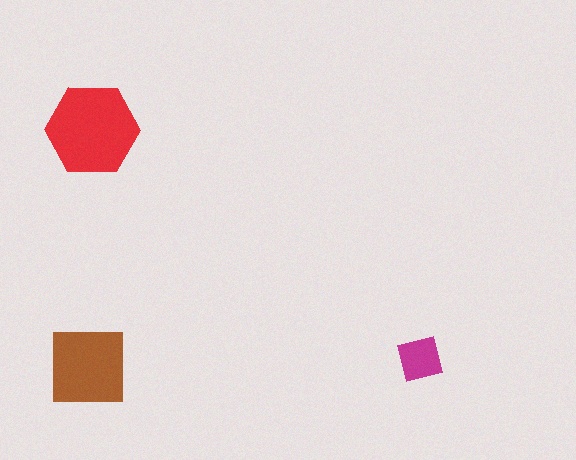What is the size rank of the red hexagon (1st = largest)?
1st.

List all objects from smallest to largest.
The magenta square, the brown square, the red hexagon.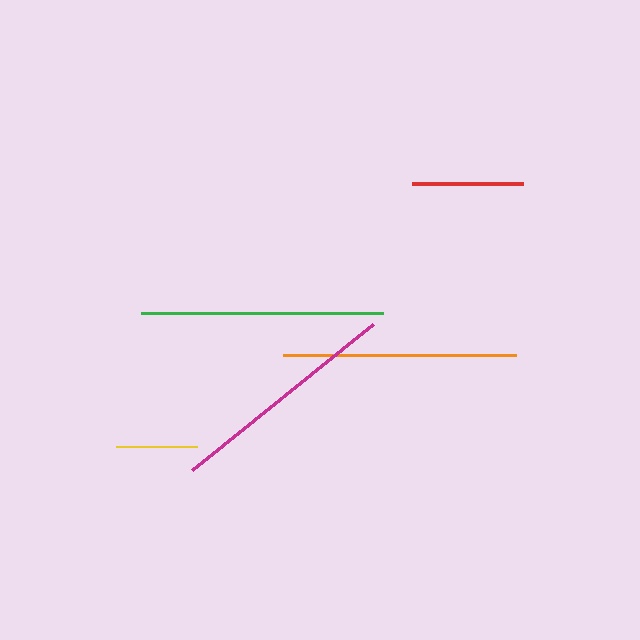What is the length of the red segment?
The red segment is approximately 111 pixels long.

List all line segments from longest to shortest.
From longest to shortest: green, magenta, orange, red, yellow.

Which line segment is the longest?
The green line is the longest at approximately 242 pixels.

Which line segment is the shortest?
The yellow line is the shortest at approximately 81 pixels.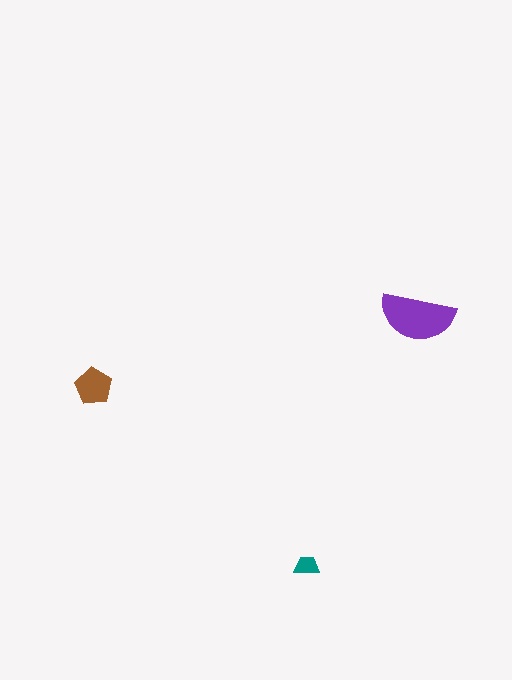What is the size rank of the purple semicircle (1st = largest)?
1st.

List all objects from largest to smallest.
The purple semicircle, the brown pentagon, the teal trapezoid.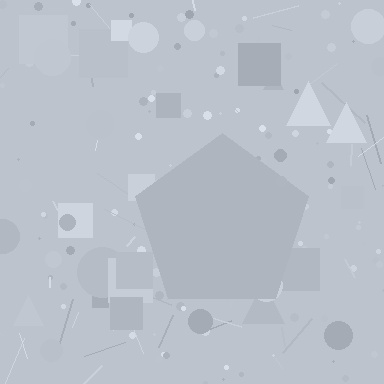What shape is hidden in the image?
A pentagon is hidden in the image.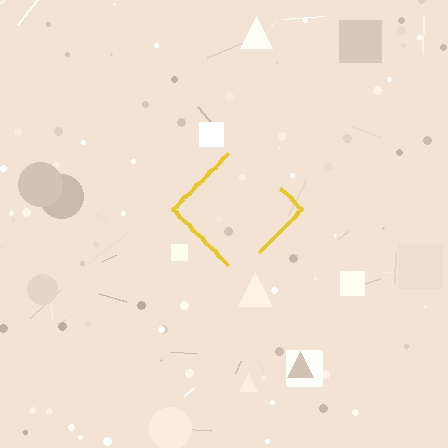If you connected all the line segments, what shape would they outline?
They would outline a diamond.